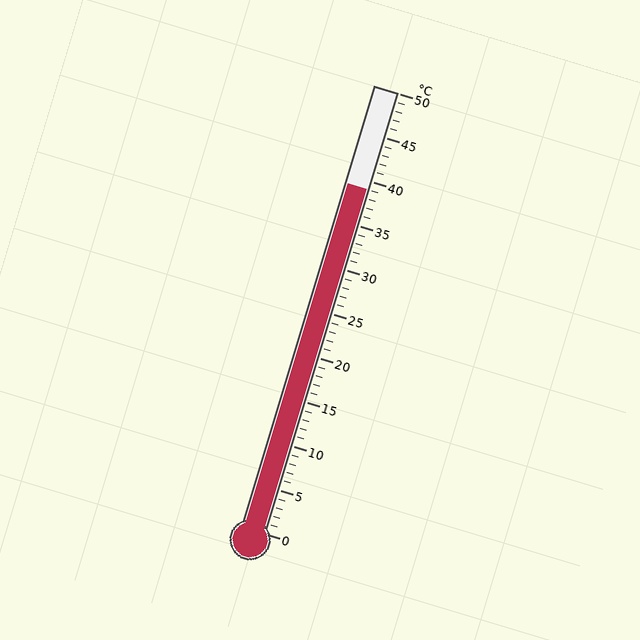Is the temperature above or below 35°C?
The temperature is above 35°C.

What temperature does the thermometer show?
The thermometer shows approximately 39°C.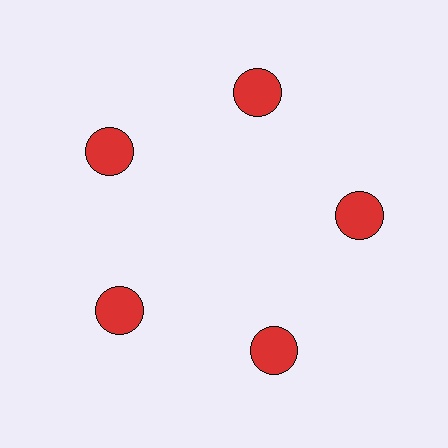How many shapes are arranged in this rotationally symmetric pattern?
There are 5 shapes, arranged in 5 groups of 1.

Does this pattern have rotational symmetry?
Yes, this pattern has 5-fold rotational symmetry. It looks the same after rotating 72 degrees around the center.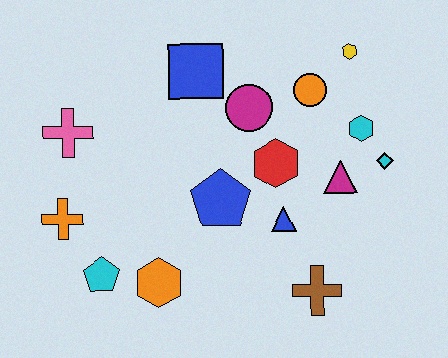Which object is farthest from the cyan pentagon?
The yellow hexagon is farthest from the cyan pentagon.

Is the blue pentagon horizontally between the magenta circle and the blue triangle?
No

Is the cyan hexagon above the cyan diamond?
Yes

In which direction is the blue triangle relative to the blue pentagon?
The blue triangle is to the right of the blue pentagon.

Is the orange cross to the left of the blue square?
Yes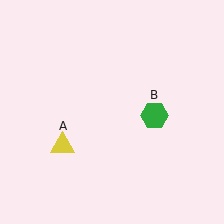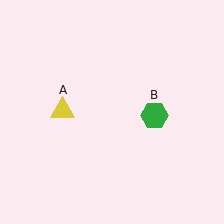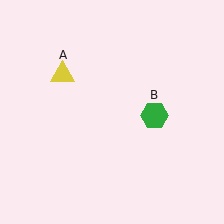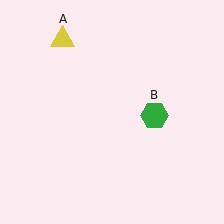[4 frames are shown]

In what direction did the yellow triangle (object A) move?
The yellow triangle (object A) moved up.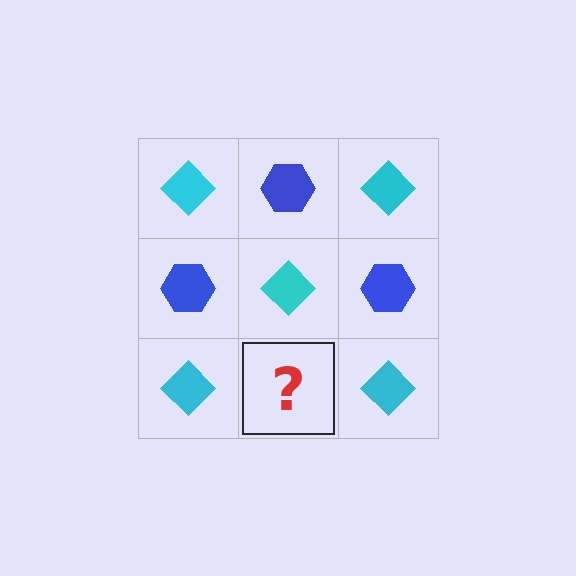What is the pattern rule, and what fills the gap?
The rule is that it alternates cyan diamond and blue hexagon in a checkerboard pattern. The gap should be filled with a blue hexagon.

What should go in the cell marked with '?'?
The missing cell should contain a blue hexagon.